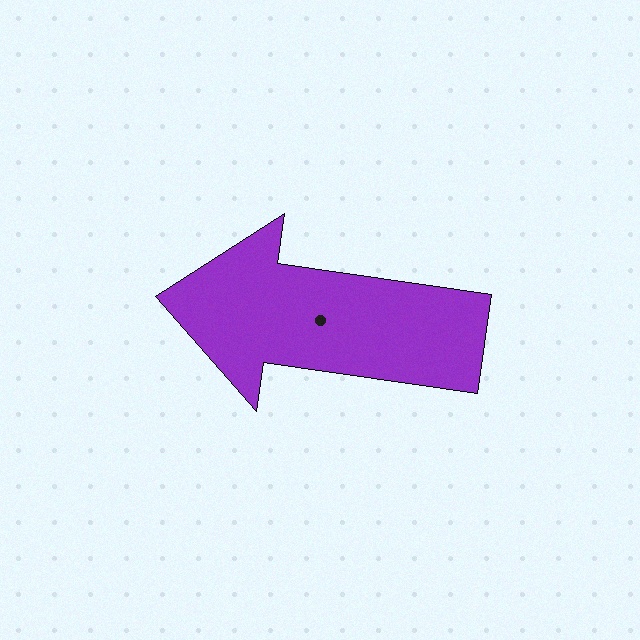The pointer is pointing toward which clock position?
Roughly 9 o'clock.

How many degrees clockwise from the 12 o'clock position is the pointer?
Approximately 278 degrees.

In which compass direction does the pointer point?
West.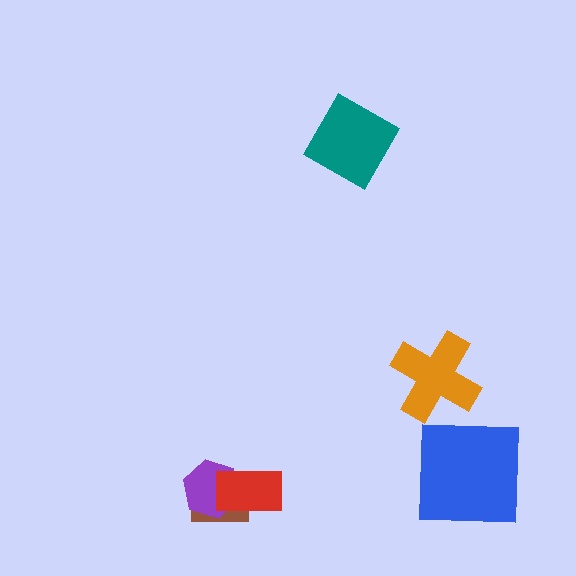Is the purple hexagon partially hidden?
Yes, it is partially covered by another shape.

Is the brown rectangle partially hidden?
Yes, it is partially covered by another shape.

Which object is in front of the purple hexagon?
The red rectangle is in front of the purple hexagon.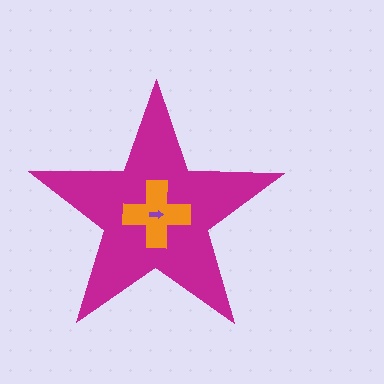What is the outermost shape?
The magenta star.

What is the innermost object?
The purple arrow.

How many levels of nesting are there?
3.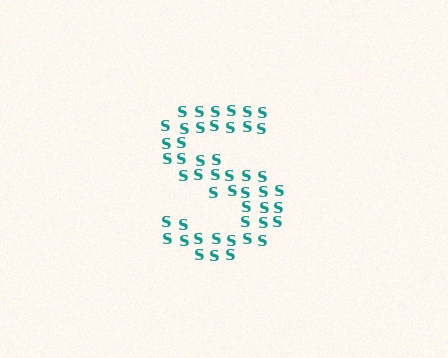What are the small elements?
The small elements are letter S's.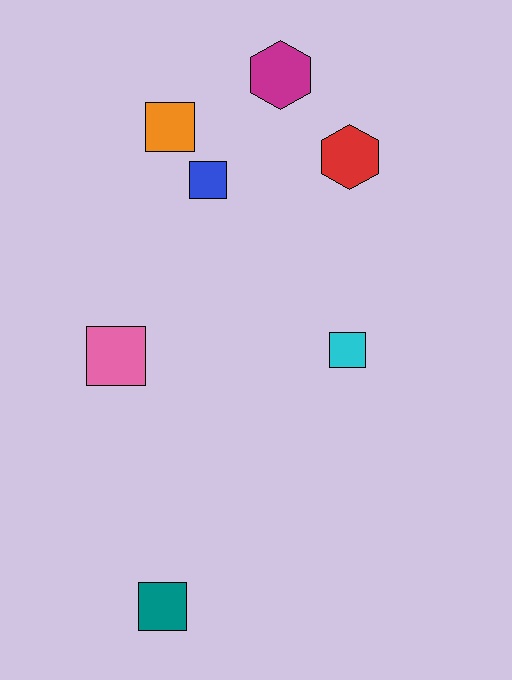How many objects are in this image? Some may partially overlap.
There are 7 objects.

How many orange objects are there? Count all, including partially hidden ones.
There is 1 orange object.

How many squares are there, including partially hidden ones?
There are 5 squares.